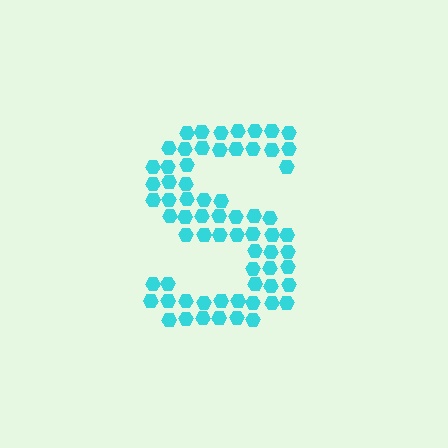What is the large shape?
The large shape is the letter S.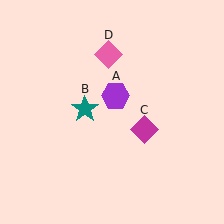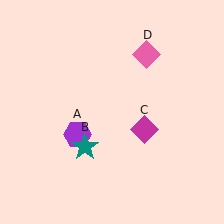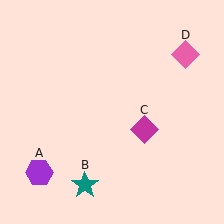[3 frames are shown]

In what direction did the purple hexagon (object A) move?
The purple hexagon (object A) moved down and to the left.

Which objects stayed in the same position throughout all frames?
Magenta diamond (object C) remained stationary.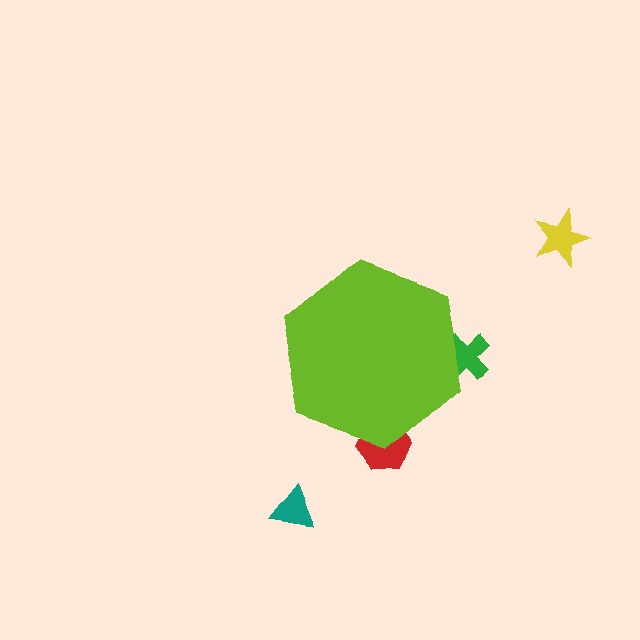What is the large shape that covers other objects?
A lime hexagon.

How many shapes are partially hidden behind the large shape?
2 shapes are partially hidden.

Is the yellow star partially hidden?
No, the yellow star is fully visible.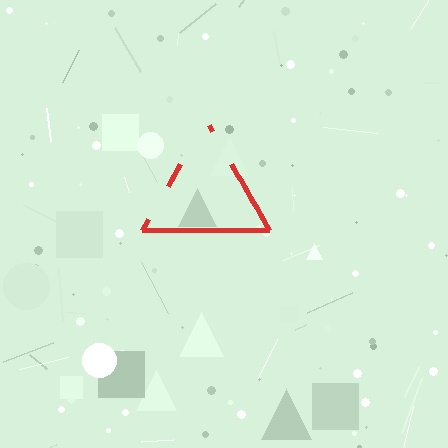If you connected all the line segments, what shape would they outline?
They would outline a triangle.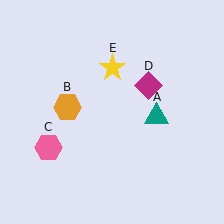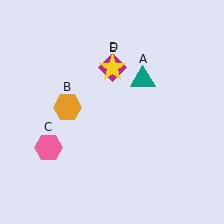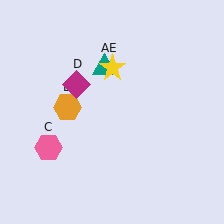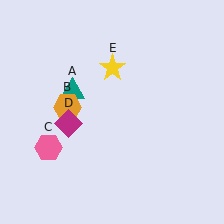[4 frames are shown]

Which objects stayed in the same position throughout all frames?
Orange hexagon (object B) and pink hexagon (object C) and yellow star (object E) remained stationary.